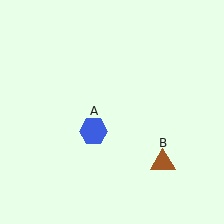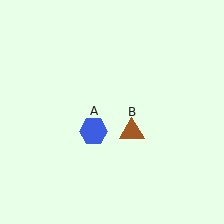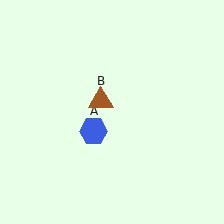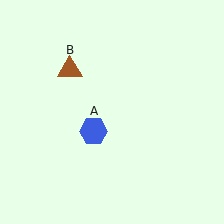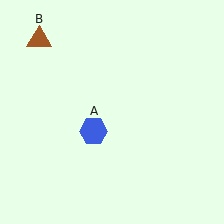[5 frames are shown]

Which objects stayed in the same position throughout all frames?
Blue hexagon (object A) remained stationary.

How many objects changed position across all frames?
1 object changed position: brown triangle (object B).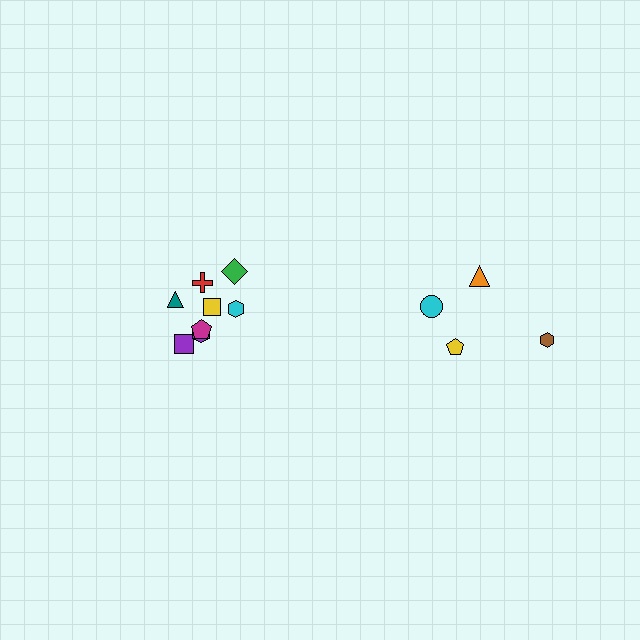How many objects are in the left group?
There are 8 objects.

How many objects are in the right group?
There are 4 objects.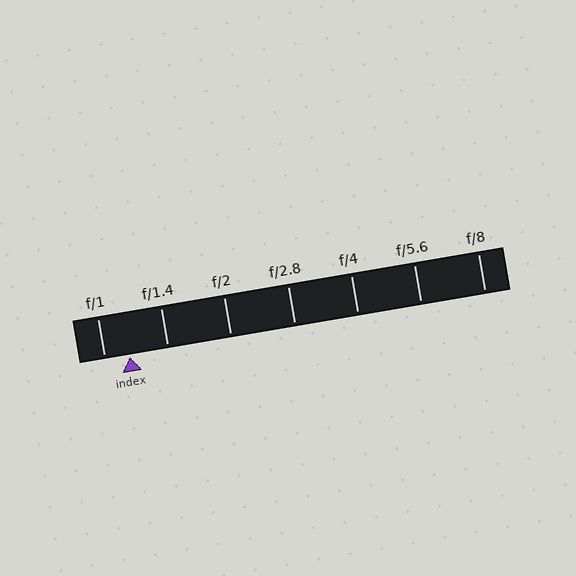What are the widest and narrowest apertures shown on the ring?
The widest aperture shown is f/1 and the narrowest is f/8.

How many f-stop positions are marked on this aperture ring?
There are 7 f-stop positions marked.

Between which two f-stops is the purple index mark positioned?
The index mark is between f/1 and f/1.4.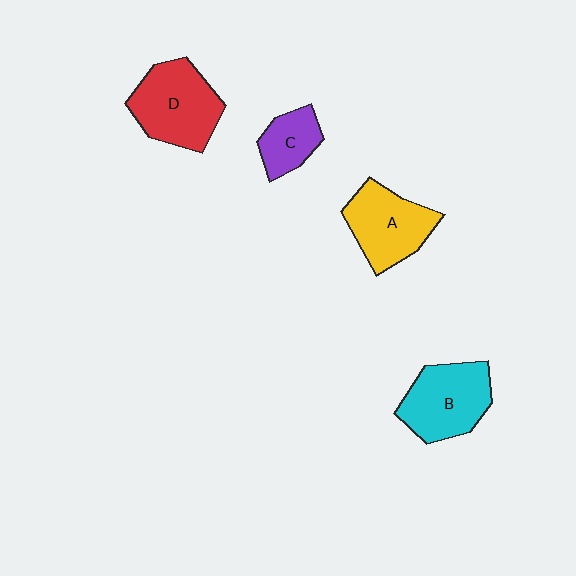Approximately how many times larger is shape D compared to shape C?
Approximately 2.0 times.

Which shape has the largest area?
Shape D (red).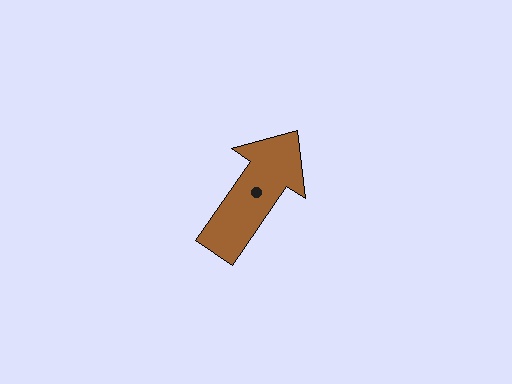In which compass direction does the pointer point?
Northeast.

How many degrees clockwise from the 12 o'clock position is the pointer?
Approximately 34 degrees.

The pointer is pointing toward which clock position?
Roughly 1 o'clock.